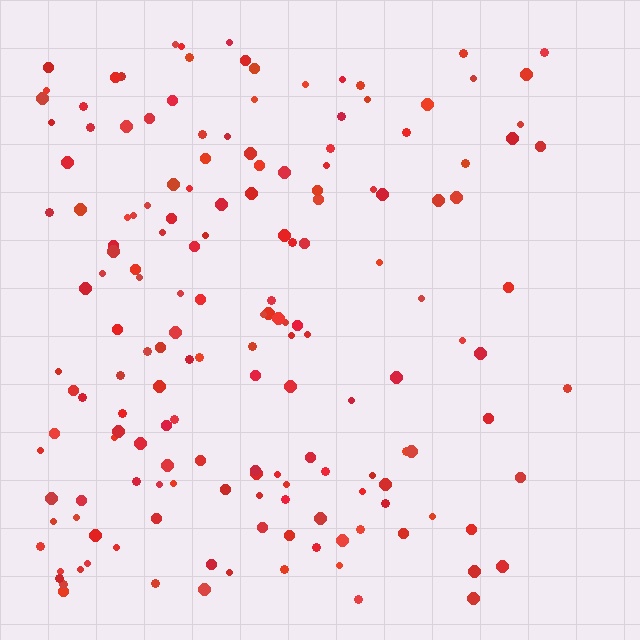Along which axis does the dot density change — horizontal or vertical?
Horizontal.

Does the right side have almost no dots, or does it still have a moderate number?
Still a moderate number, just noticeably fewer than the left.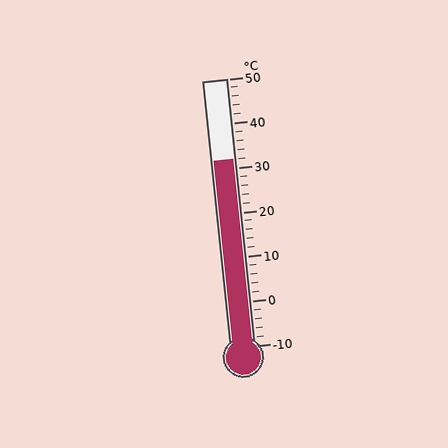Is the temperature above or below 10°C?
The temperature is above 10°C.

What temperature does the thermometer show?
The thermometer shows approximately 32°C.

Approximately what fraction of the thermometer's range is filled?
The thermometer is filled to approximately 70% of its range.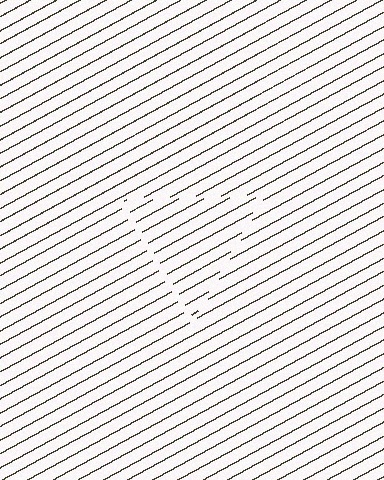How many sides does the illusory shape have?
3 sides — the line-ends trace a triangle.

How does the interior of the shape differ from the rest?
The interior of the shape contains the same grating, shifted by half a period — the contour is defined by the phase discontinuity where line-ends from the inner and outer gratings abut.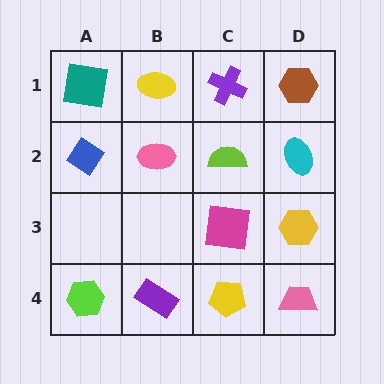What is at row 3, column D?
A yellow hexagon.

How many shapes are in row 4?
4 shapes.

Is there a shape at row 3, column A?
No, that cell is empty.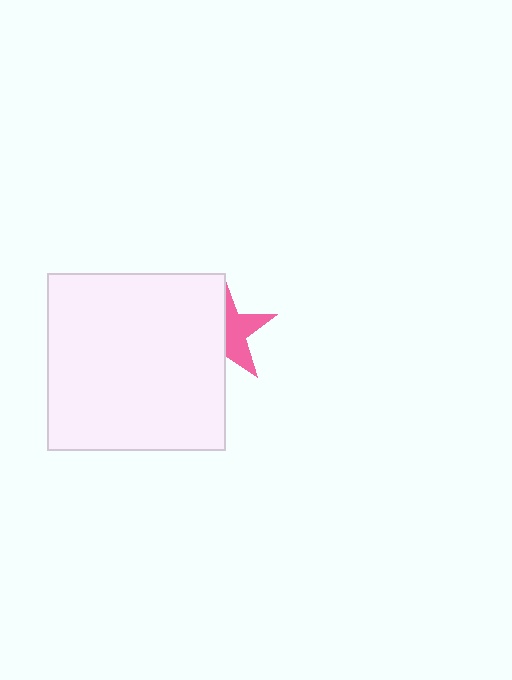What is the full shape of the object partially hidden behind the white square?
The partially hidden object is a pink star.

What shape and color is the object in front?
The object in front is a white square.